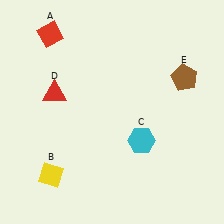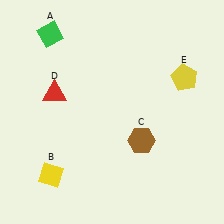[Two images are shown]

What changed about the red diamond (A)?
In Image 1, A is red. In Image 2, it changed to green.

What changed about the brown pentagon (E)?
In Image 1, E is brown. In Image 2, it changed to yellow.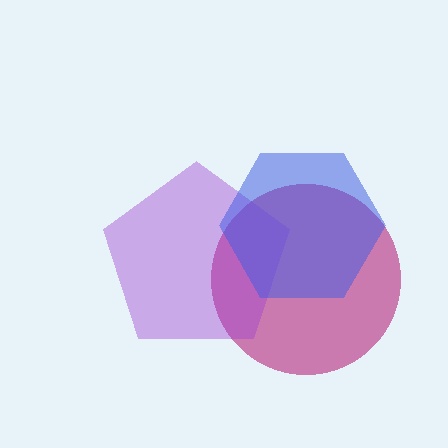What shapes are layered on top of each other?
The layered shapes are: a magenta circle, a purple pentagon, a blue hexagon.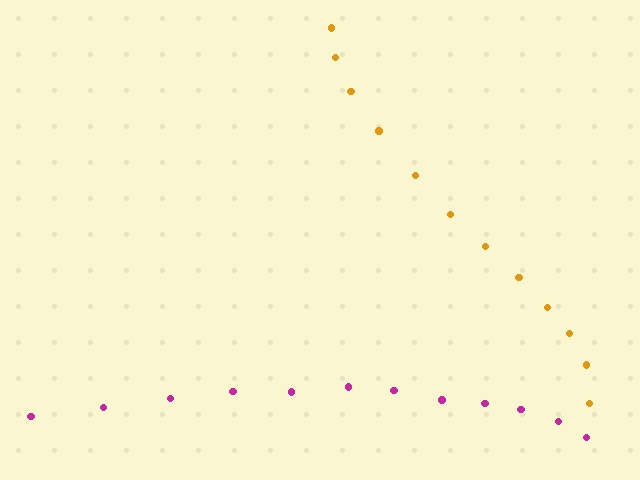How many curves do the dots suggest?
There are 2 distinct paths.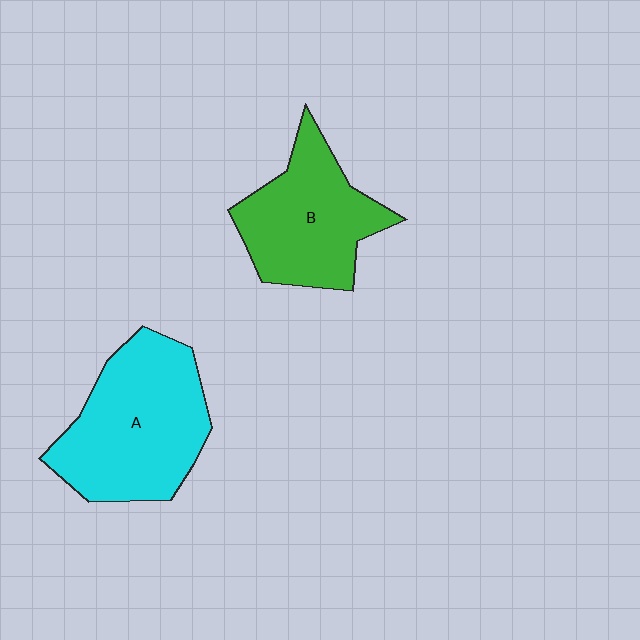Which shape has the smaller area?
Shape B (green).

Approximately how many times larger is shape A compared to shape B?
Approximately 1.3 times.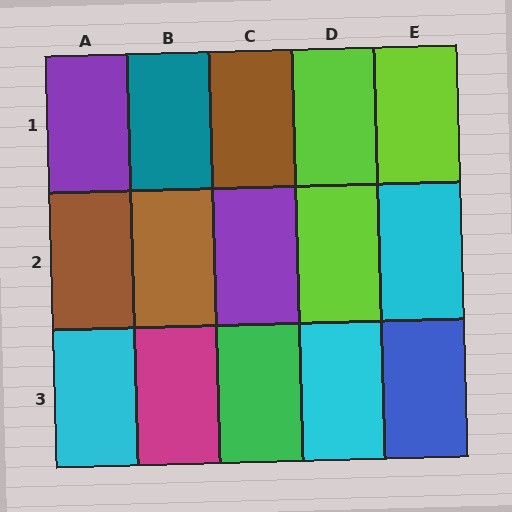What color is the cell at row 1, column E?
Lime.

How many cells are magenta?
1 cell is magenta.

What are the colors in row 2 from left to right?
Brown, brown, purple, lime, cyan.